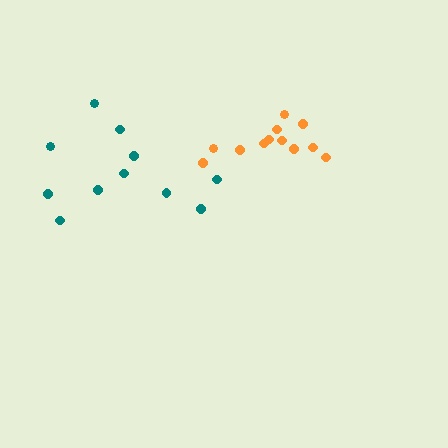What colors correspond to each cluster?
The clusters are colored: orange, teal.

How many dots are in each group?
Group 1: 12 dots, Group 2: 11 dots (23 total).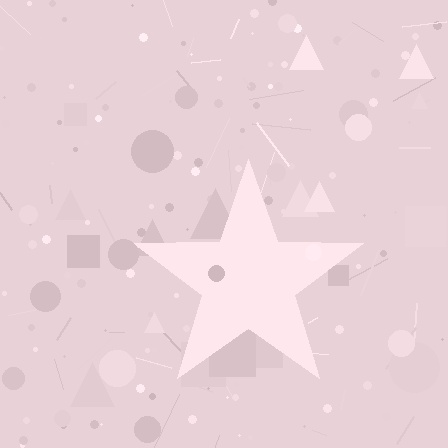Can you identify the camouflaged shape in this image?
The camouflaged shape is a star.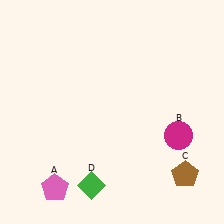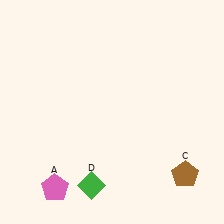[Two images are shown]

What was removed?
The magenta circle (B) was removed in Image 2.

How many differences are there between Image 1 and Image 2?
There is 1 difference between the two images.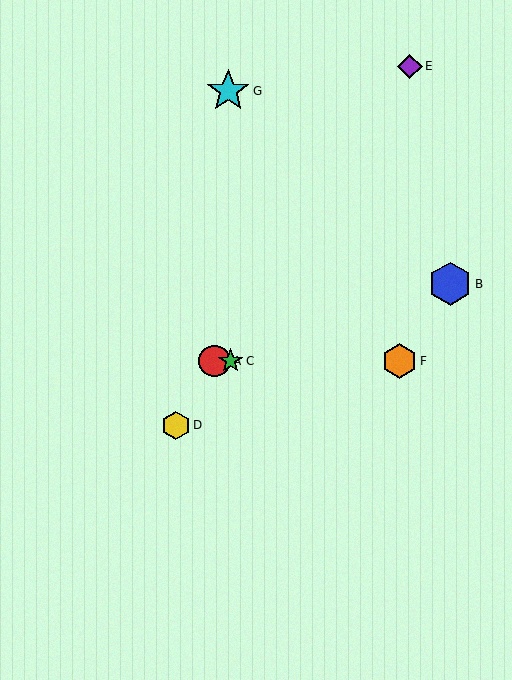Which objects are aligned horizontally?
Objects A, C, F are aligned horizontally.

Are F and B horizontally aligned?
No, F is at y≈361 and B is at y≈284.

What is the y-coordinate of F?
Object F is at y≈361.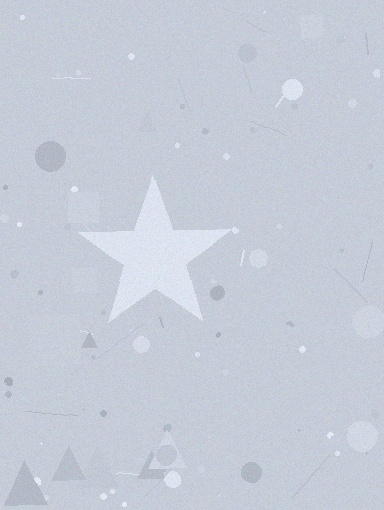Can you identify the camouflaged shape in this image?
The camouflaged shape is a star.